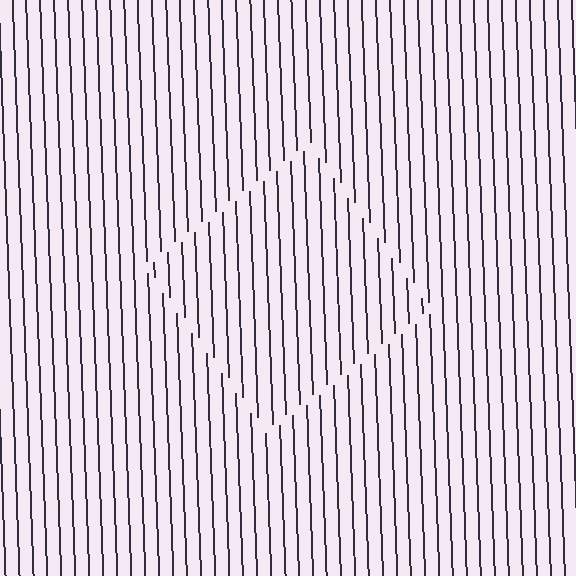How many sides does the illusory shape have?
4 sides — the line-ends trace a square.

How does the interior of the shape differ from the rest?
The interior of the shape contains the same grating, shifted by half a period — the contour is defined by the phase discontinuity where line-ends from the inner and outer gratings abut.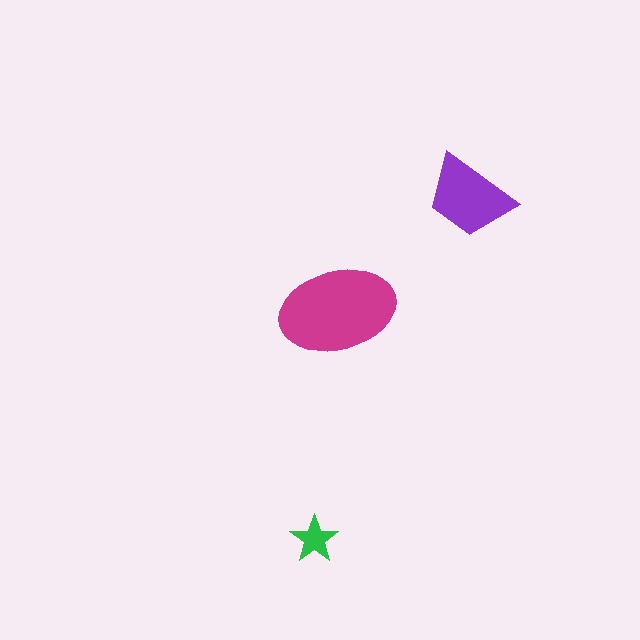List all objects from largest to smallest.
The magenta ellipse, the purple trapezoid, the green star.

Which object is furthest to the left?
The green star is leftmost.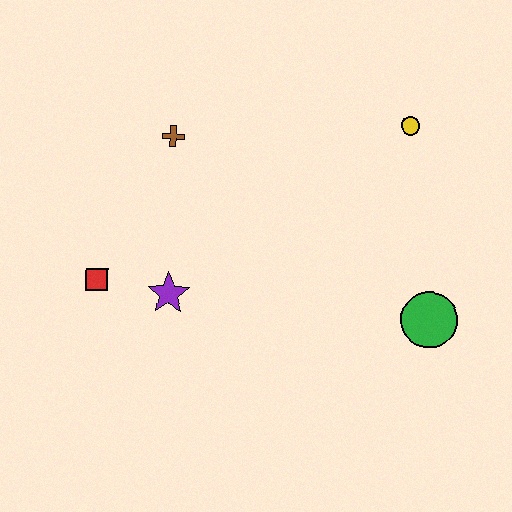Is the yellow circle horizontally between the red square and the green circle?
Yes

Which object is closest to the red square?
The purple star is closest to the red square.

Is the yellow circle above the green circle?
Yes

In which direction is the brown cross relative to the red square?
The brown cross is above the red square.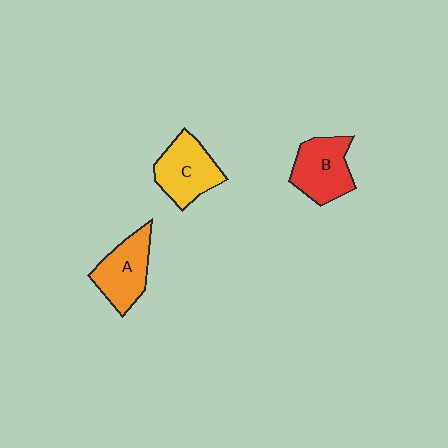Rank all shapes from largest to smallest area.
From largest to smallest: C (yellow), B (red), A (orange).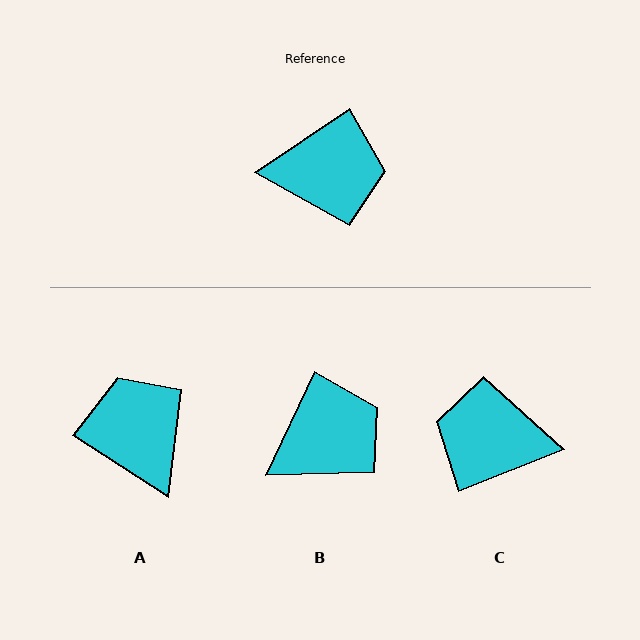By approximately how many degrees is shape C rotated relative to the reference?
Approximately 167 degrees counter-clockwise.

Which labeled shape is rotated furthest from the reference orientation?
C, about 167 degrees away.